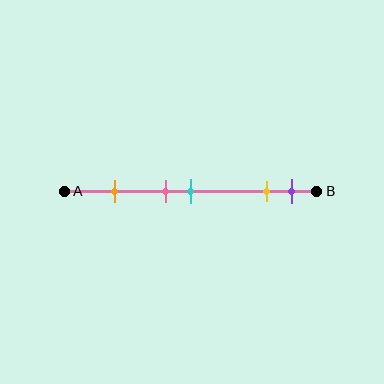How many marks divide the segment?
There are 5 marks dividing the segment.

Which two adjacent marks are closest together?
The pink and cyan marks are the closest adjacent pair.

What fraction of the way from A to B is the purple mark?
The purple mark is approximately 90% (0.9) of the way from A to B.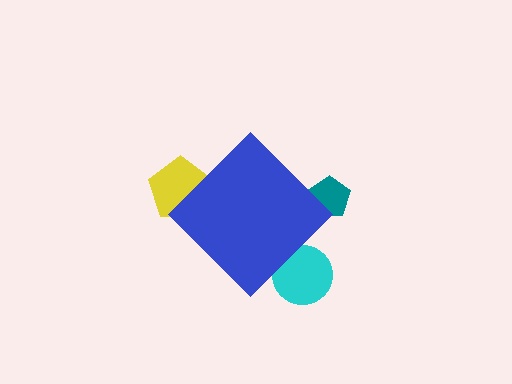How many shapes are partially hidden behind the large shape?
3 shapes are partially hidden.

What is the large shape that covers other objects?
A blue diamond.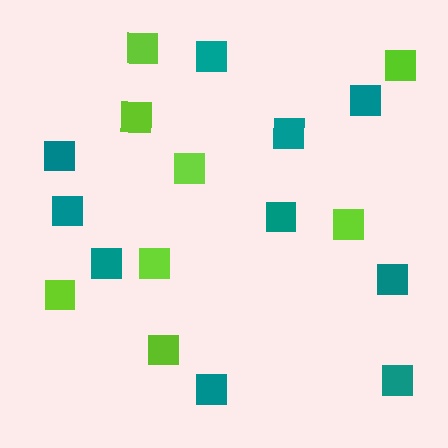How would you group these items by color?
There are 2 groups: one group of teal squares (10) and one group of lime squares (8).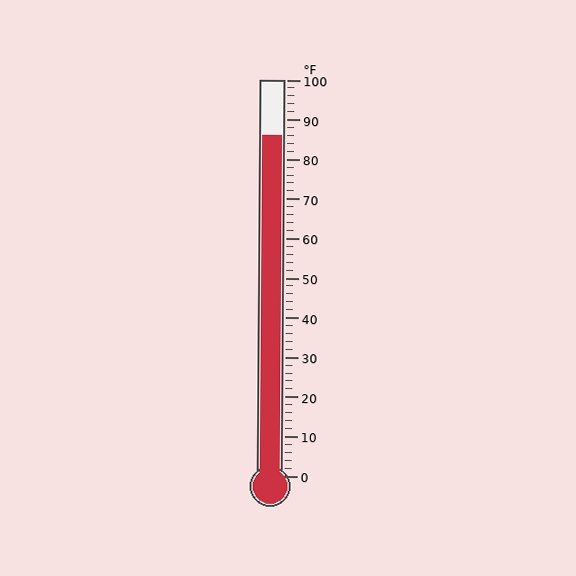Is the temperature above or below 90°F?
The temperature is below 90°F.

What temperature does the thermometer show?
The thermometer shows approximately 86°F.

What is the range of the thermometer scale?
The thermometer scale ranges from 0°F to 100°F.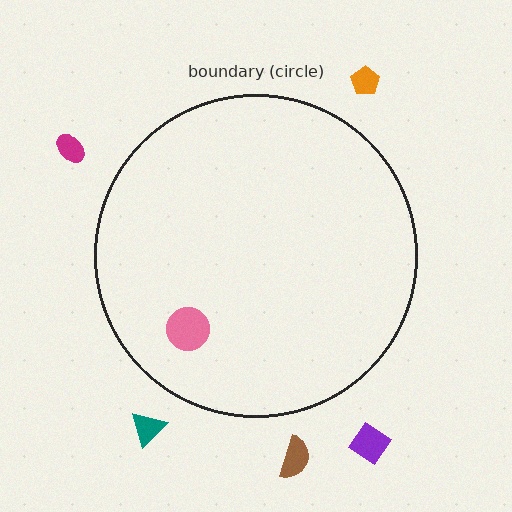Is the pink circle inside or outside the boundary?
Inside.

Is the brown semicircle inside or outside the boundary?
Outside.